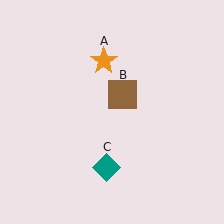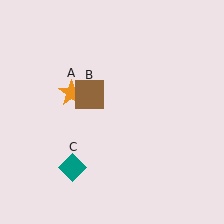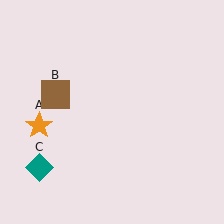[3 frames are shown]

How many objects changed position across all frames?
3 objects changed position: orange star (object A), brown square (object B), teal diamond (object C).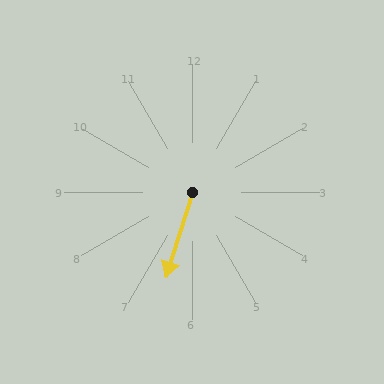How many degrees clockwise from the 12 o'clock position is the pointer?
Approximately 197 degrees.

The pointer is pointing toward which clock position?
Roughly 7 o'clock.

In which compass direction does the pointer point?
South.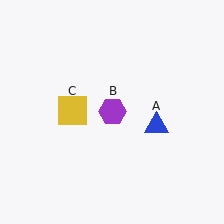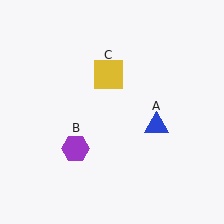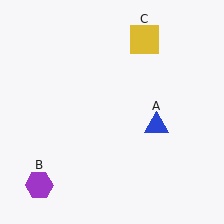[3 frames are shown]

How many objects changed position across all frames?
2 objects changed position: purple hexagon (object B), yellow square (object C).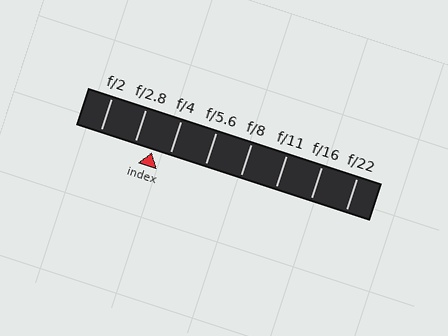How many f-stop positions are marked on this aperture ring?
There are 8 f-stop positions marked.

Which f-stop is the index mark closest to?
The index mark is closest to f/4.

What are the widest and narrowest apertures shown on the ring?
The widest aperture shown is f/2 and the narrowest is f/22.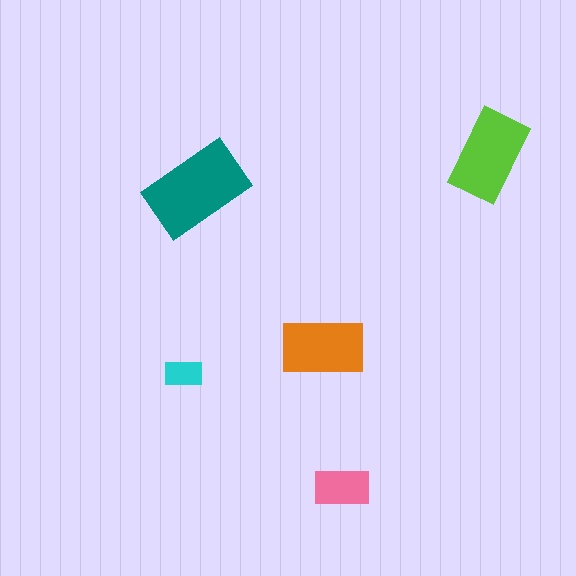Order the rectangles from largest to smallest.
the teal one, the lime one, the orange one, the pink one, the cyan one.